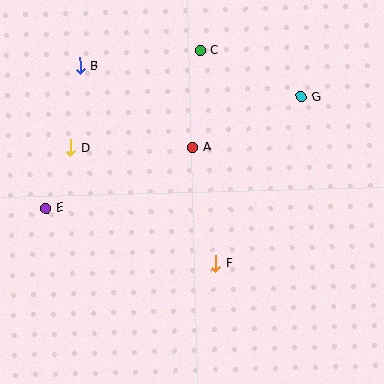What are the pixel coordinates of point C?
Point C is at (200, 51).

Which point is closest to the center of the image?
Point A at (193, 147) is closest to the center.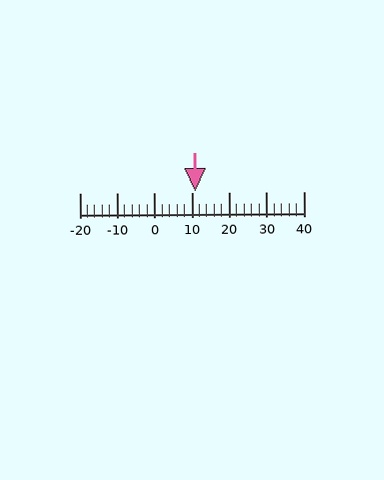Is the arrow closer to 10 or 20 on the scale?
The arrow is closer to 10.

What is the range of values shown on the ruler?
The ruler shows values from -20 to 40.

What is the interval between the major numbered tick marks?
The major tick marks are spaced 10 units apart.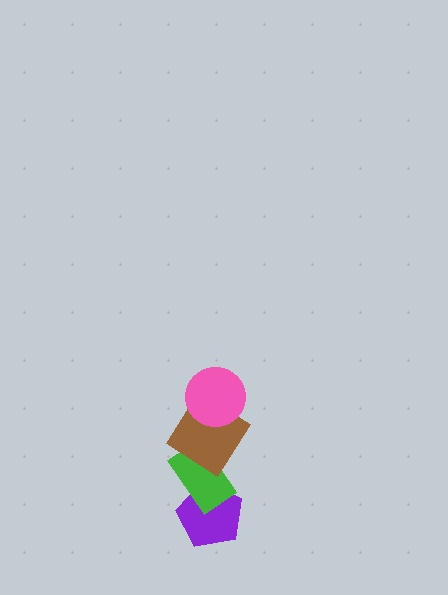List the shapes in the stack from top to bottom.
From top to bottom: the pink circle, the brown diamond, the green rectangle, the purple pentagon.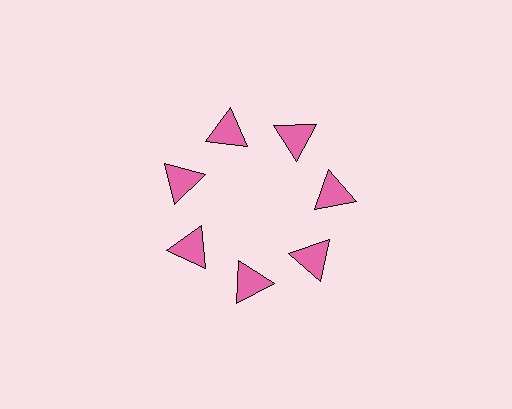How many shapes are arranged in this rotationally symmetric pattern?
There are 7 shapes, arranged in 7 groups of 1.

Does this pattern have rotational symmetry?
Yes, this pattern has 7-fold rotational symmetry. It looks the same after rotating 51 degrees around the center.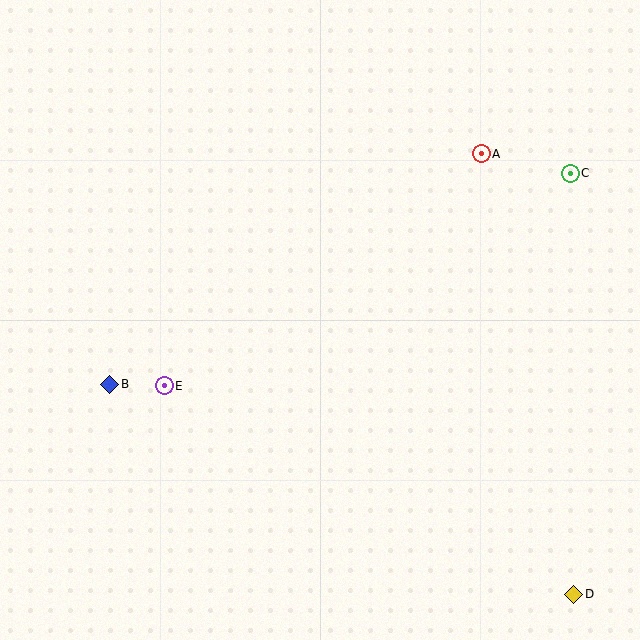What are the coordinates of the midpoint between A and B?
The midpoint between A and B is at (296, 269).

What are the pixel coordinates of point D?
Point D is at (574, 594).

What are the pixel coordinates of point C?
Point C is at (570, 173).